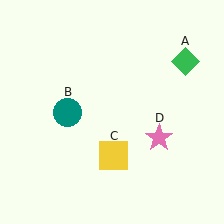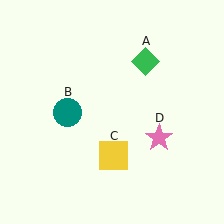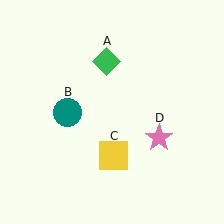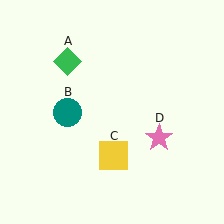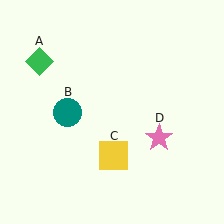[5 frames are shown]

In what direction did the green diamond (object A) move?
The green diamond (object A) moved left.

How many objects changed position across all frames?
1 object changed position: green diamond (object A).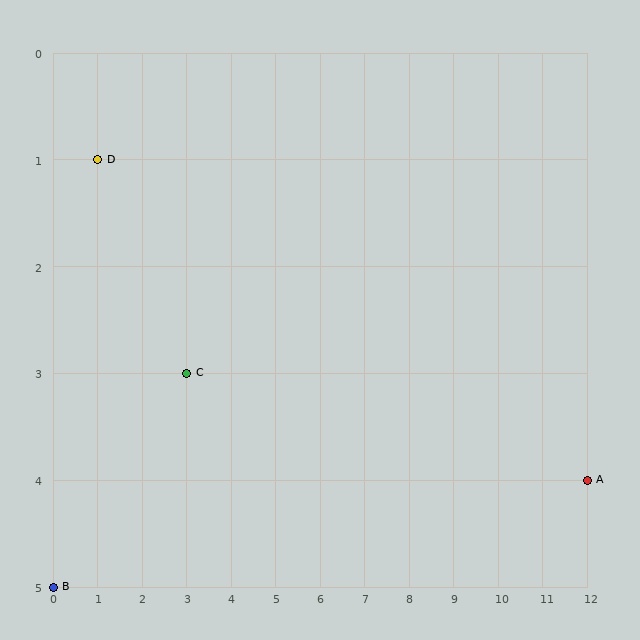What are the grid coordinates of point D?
Point D is at grid coordinates (1, 1).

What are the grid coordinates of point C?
Point C is at grid coordinates (3, 3).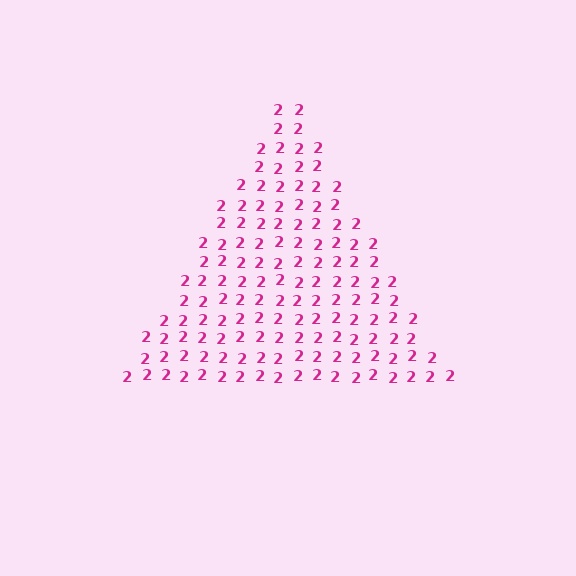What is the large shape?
The large shape is a triangle.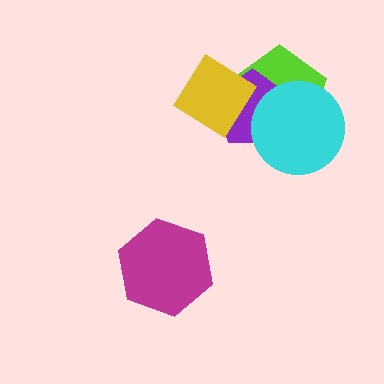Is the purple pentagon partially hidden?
Yes, it is partially covered by another shape.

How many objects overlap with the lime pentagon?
3 objects overlap with the lime pentagon.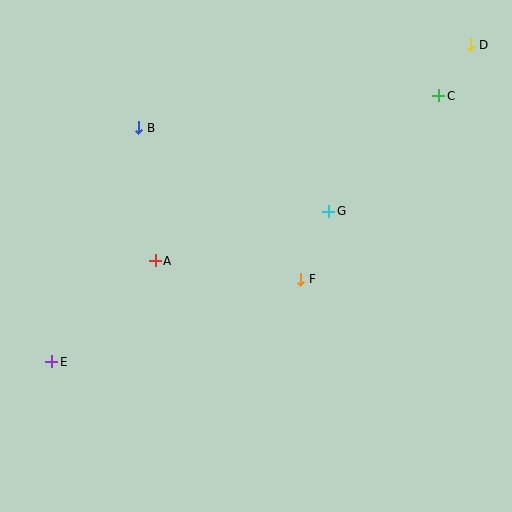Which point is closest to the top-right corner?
Point D is closest to the top-right corner.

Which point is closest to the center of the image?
Point F at (301, 279) is closest to the center.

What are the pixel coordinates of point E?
Point E is at (52, 362).